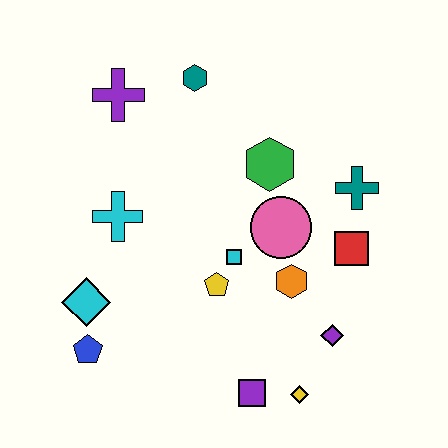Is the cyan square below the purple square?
No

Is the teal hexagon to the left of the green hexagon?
Yes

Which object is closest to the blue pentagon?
The cyan diamond is closest to the blue pentagon.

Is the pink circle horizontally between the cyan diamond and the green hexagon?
No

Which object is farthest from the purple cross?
The yellow diamond is farthest from the purple cross.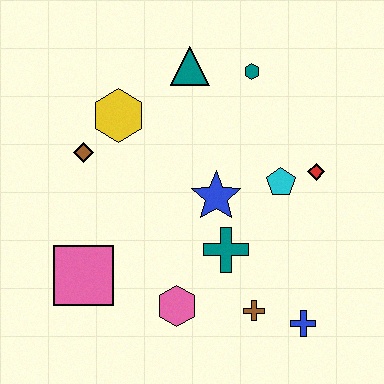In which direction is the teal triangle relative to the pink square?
The teal triangle is above the pink square.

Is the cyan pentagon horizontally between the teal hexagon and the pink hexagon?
No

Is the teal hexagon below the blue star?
No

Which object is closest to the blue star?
The teal cross is closest to the blue star.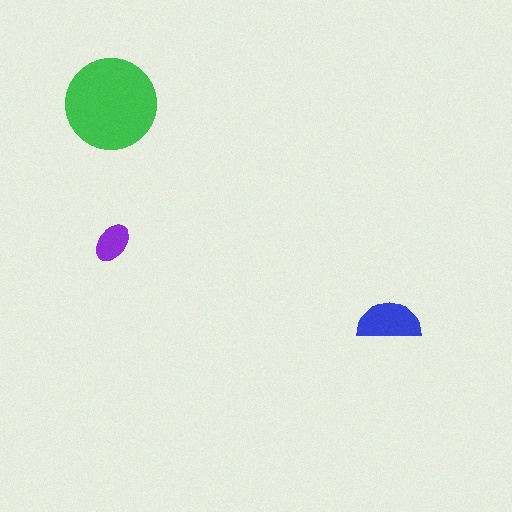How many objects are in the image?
There are 3 objects in the image.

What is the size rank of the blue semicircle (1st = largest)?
2nd.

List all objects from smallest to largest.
The purple ellipse, the blue semicircle, the green circle.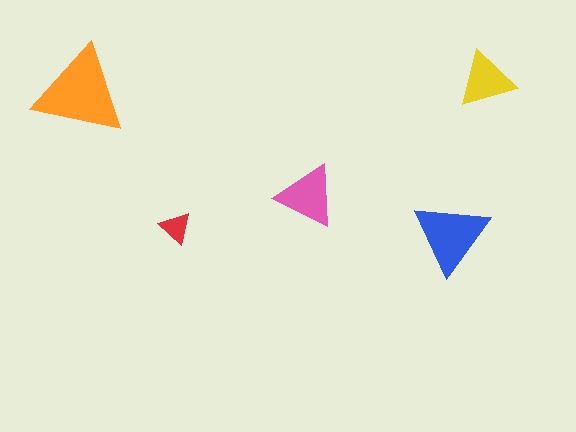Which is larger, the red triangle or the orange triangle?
The orange one.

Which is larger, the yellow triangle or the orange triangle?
The orange one.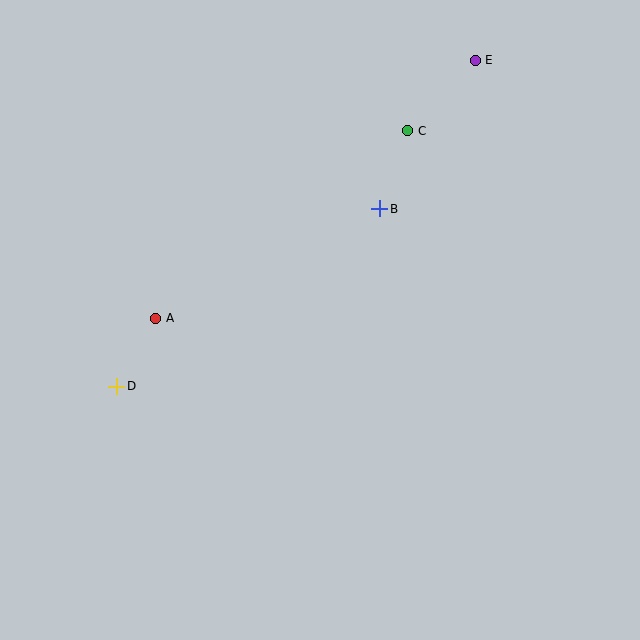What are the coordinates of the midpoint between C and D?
The midpoint between C and D is at (262, 259).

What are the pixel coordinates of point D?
Point D is at (117, 386).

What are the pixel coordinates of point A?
Point A is at (156, 318).